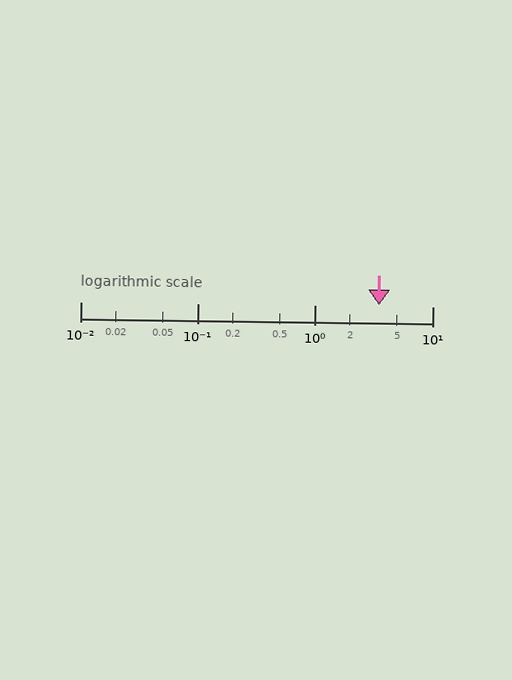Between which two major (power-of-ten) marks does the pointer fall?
The pointer is between 1 and 10.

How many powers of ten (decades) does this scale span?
The scale spans 3 decades, from 0.01 to 10.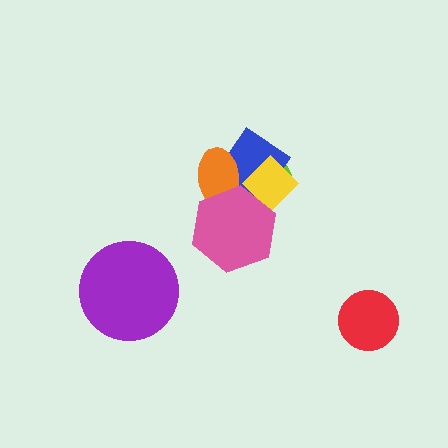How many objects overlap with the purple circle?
0 objects overlap with the purple circle.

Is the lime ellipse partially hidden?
Yes, it is partially covered by another shape.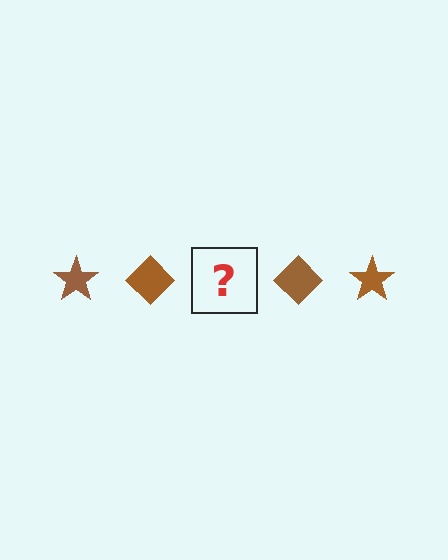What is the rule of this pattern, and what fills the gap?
The rule is that the pattern cycles through star, diamond shapes in brown. The gap should be filled with a brown star.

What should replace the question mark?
The question mark should be replaced with a brown star.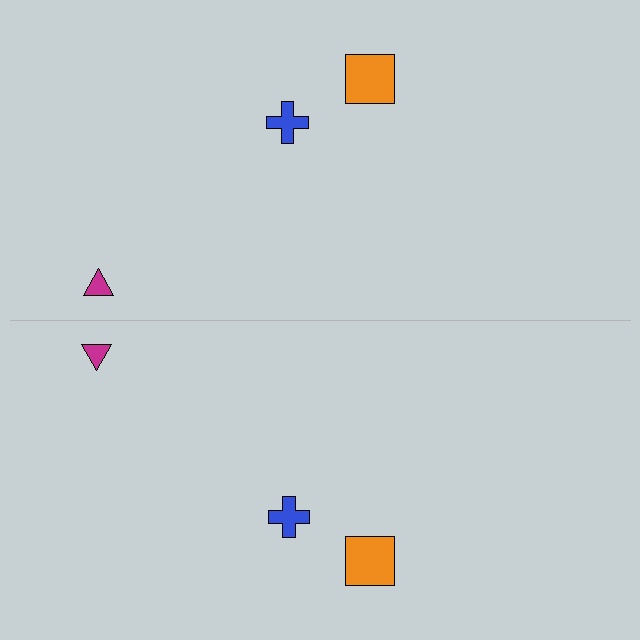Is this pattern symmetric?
Yes, this pattern has bilateral (reflection) symmetry.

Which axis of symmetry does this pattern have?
The pattern has a horizontal axis of symmetry running through the center of the image.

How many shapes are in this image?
There are 6 shapes in this image.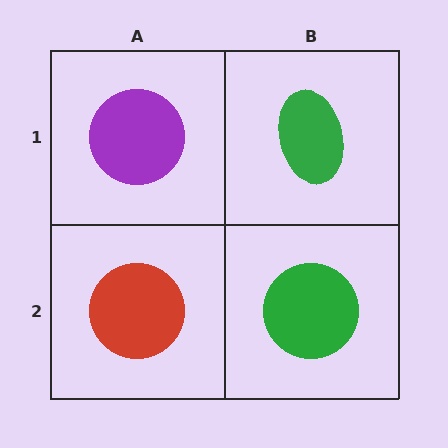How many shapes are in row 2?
2 shapes.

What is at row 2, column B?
A green circle.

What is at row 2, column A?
A red circle.